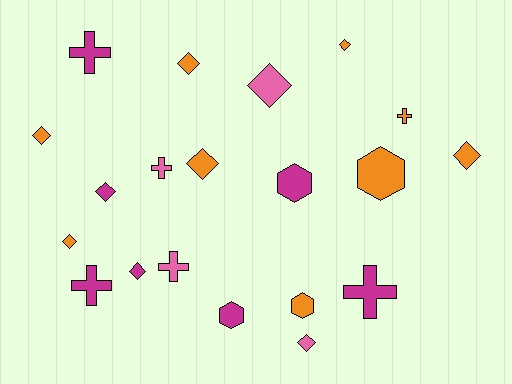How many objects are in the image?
There are 20 objects.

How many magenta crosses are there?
There are 3 magenta crosses.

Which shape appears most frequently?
Diamond, with 10 objects.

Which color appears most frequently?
Orange, with 9 objects.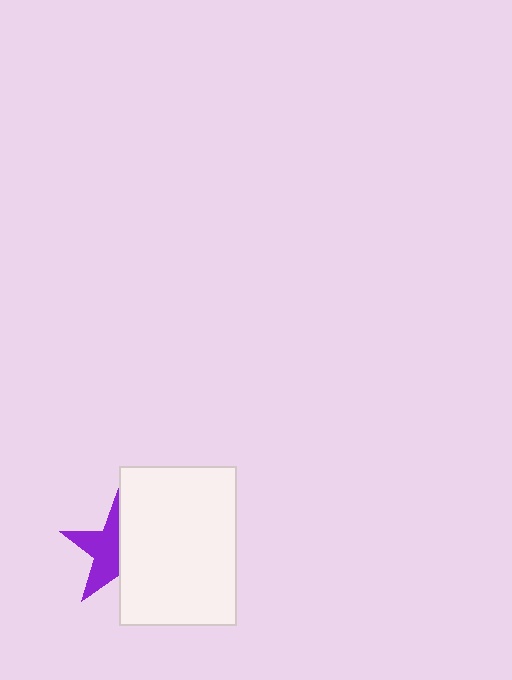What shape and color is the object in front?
The object in front is a white rectangle.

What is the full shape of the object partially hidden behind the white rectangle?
The partially hidden object is a purple star.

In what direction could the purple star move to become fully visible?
The purple star could move left. That would shift it out from behind the white rectangle entirely.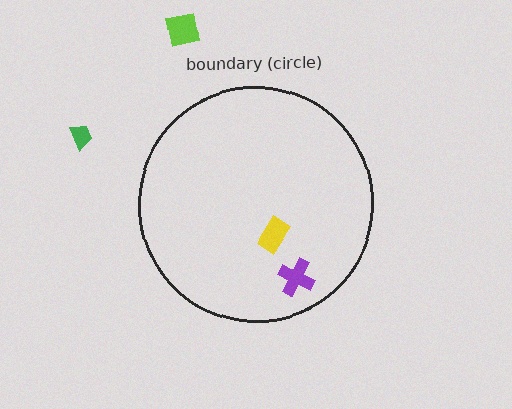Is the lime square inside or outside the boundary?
Outside.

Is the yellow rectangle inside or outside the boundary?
Inside.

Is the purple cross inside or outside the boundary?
Inside.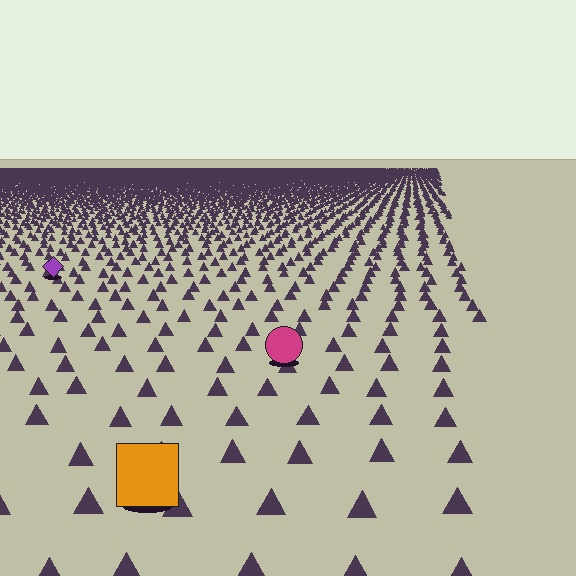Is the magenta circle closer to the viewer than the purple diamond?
Yes. The magenta circle is closer — you can tell from the texture gradient: the ground texture is coarser near it.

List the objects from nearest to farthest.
From nearest to farthest: the orange square, the magenta circle, the purple diamond.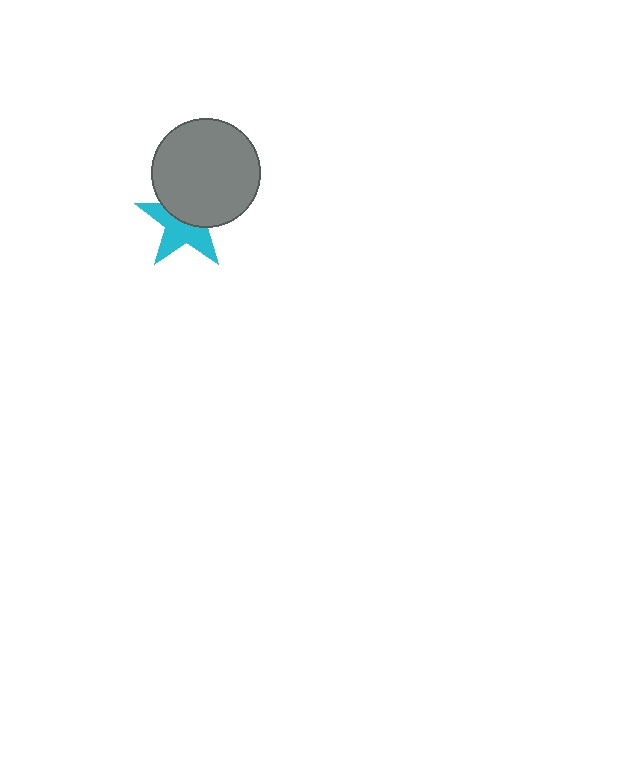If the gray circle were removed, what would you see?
You would see the complete cyan star.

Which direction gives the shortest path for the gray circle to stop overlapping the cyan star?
Moving up gives the shortest separation.